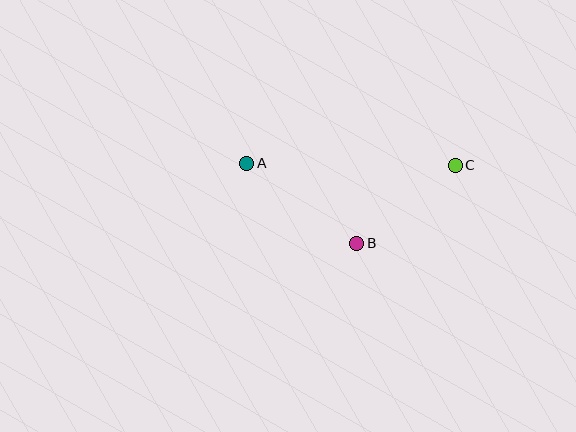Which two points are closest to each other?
Points B and C are closest to each other.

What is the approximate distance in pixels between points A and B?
The distance between A and B is approximately 136 pixels.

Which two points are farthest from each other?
Points A and C are farthest from each other.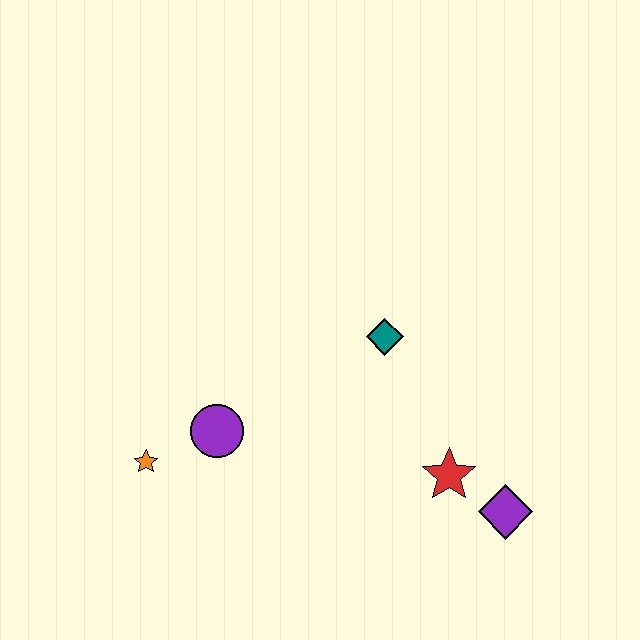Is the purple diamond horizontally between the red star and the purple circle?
No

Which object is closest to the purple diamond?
The red star is closest to the purple diamond.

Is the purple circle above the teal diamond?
No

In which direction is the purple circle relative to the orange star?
The purple circle is to the right of the orange star.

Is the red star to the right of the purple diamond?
No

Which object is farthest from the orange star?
The purple diamond is farthest from the orange star.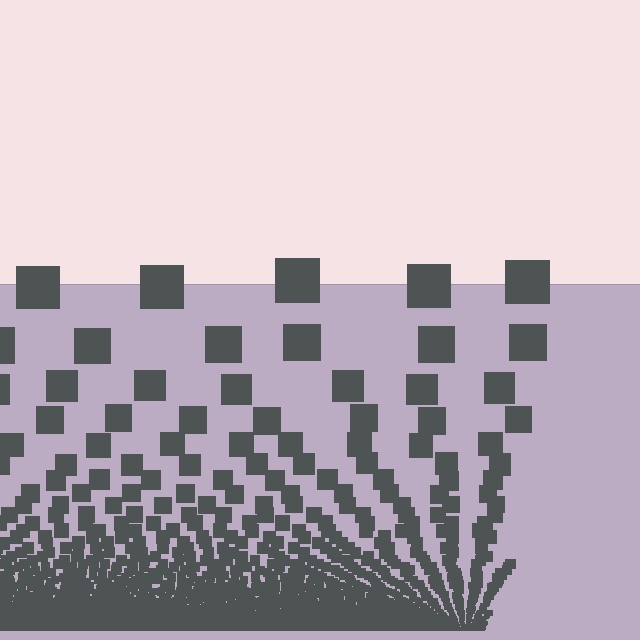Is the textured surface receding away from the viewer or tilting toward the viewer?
The surface appears to tilt toward the viewer. Texture elements get larger and sparser toward the top.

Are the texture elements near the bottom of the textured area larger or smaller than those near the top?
Smaller. The gradient is inverted — elements near the bottom are smaller and denser.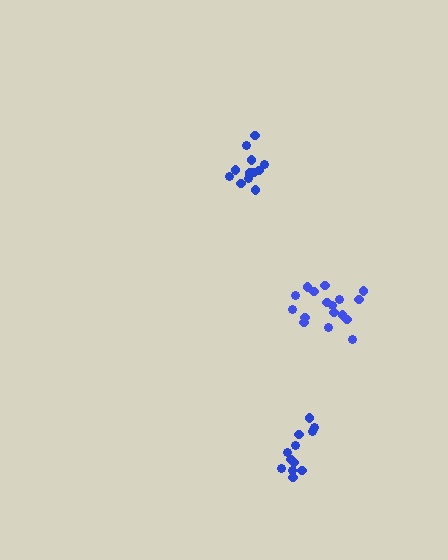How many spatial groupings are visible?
There are 3 spatial groupings.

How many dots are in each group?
Group 1: 17 dots, Group 2: 12 dots, Group 3: 12 dots (41 total).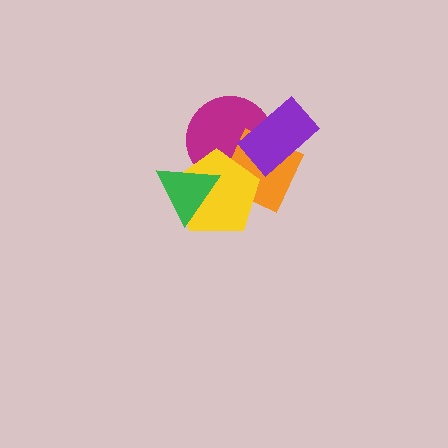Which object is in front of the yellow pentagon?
The green triangle is in front of the yellow pentagon.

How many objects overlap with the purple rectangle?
2 objects overlap with the purple rectangle.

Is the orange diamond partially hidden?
Yes, it is partially covered by another shape.